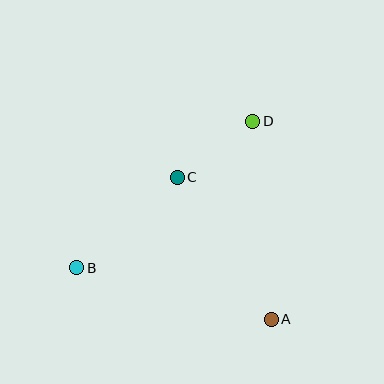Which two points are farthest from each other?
Points B and D are farthest from each other.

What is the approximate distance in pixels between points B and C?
The distance between B and C is approximately 136 pixels.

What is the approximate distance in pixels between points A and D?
The distance between A and D is approximately 199 pixels.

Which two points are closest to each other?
Points C and D are closest to each other.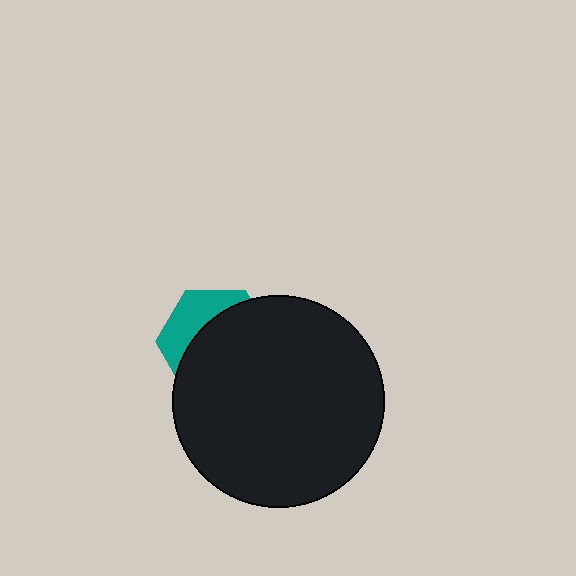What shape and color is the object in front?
The object in front is a black circle.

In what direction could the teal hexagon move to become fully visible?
The teal hexagon could move toward the upper-left. That would shift it out from behind the black circle entirely.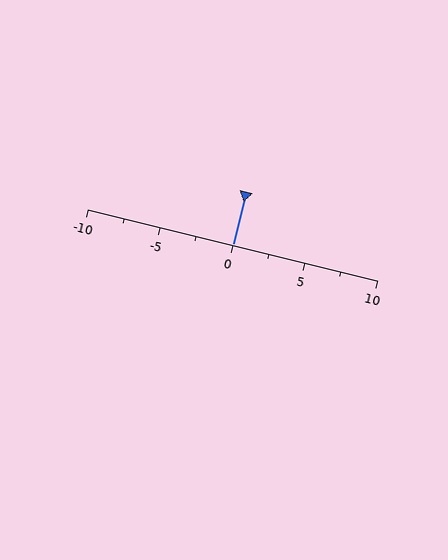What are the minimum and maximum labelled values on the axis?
The axis runs from -10 to 10.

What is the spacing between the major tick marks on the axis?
The major ticks are spaced 5 apart.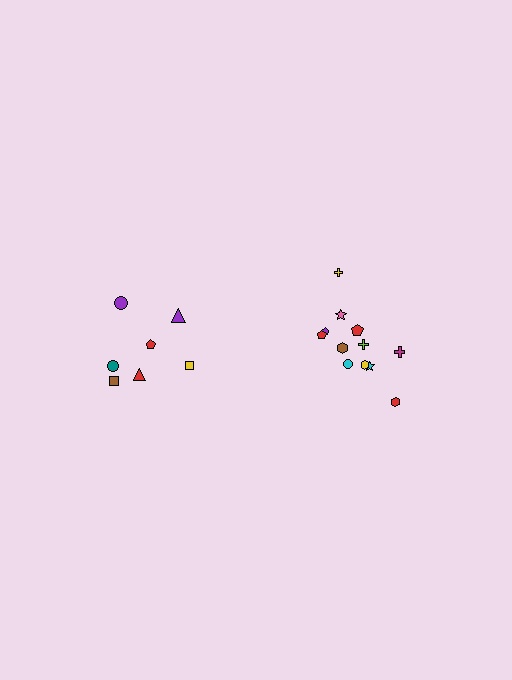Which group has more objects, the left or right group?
The right group.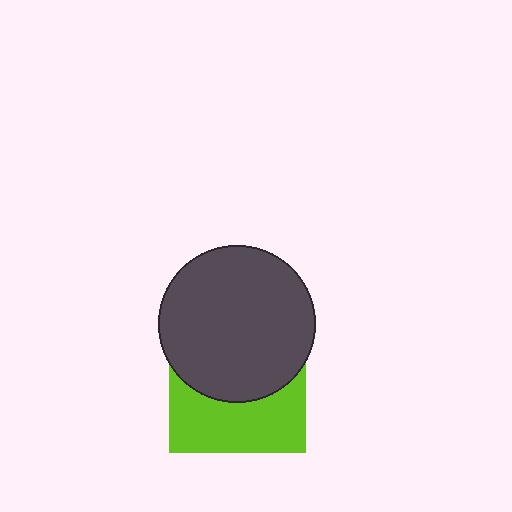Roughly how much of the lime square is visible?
A small part of it is visible (roughly 45%).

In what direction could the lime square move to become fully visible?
The lime square could move down. That would shift it out from behind the dark gray circle entirely.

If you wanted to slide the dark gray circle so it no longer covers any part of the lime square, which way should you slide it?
Slide it up — that is the most direct way to separate the two shapes.